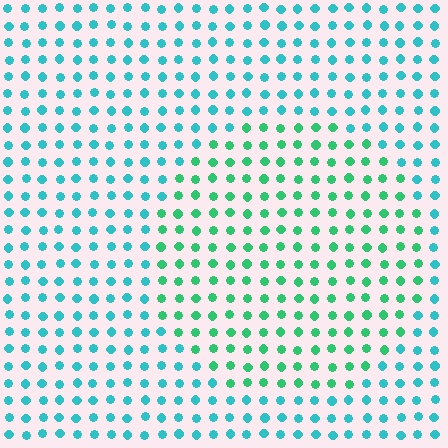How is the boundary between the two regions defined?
The boundary is defined purely by a slight shift in hue (about 36 degrees). Spacing, size, and orientation are identical on both sides.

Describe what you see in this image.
The image is filled with small cyan elements in a uniform arrangement. A circle-shaped region is visible where the elements are tinted to a slightly different hue, forming a subtle color boundary.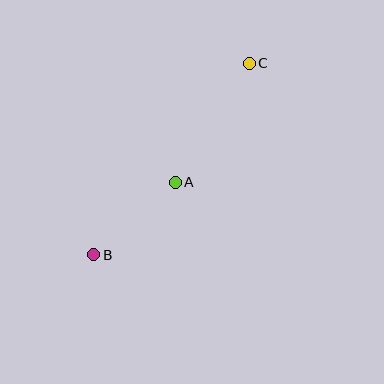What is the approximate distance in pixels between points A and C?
The distance between A and C is approximately 140 pixels.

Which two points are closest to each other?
Points A and B are closest to each other.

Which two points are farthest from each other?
Points B and C are farthest from each other.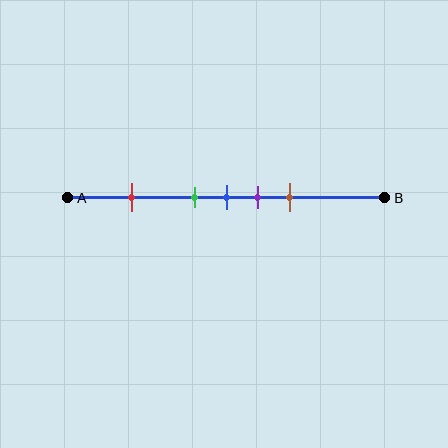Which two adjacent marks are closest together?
The green and blue marks are the closest adjacent pair.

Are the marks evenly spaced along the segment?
No, the marks are not evenly spaced.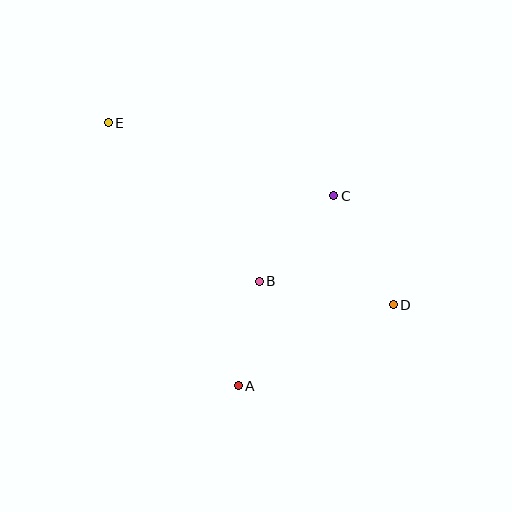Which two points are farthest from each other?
Points D and E are farthest from each other.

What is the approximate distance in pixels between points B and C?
The distance between B and C is approximately 113 pixels.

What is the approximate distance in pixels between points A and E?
The distance between A and E is approximately 294 pixels.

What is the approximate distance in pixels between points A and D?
The distance between A and D is approximately 175 pixels.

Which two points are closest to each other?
Points A and B are closest to each other.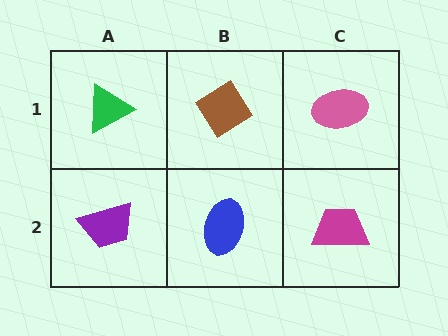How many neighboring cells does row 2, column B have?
3.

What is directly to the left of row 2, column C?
A blue ellipse.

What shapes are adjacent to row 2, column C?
A pink ellipse (row 1, column C), a blue ellipse (row 2, column B).